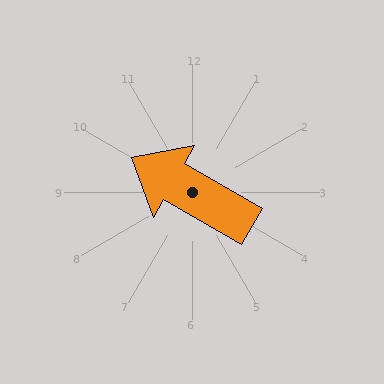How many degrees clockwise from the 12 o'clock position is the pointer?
Approximately 300 degrees.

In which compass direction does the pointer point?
Northwest.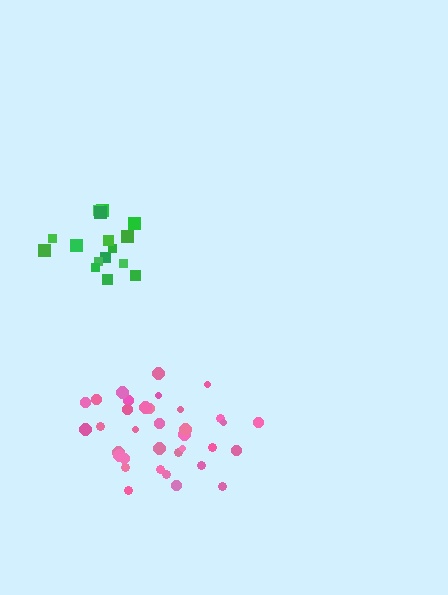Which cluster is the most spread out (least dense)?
Pink.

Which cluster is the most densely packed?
Green.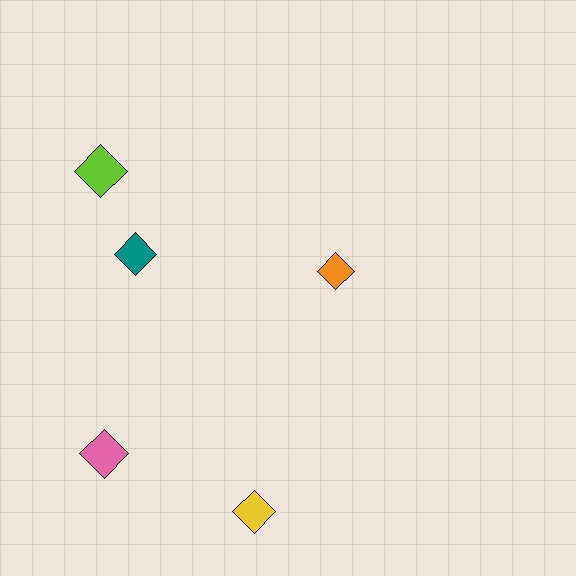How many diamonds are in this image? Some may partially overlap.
There are 5 diamonds.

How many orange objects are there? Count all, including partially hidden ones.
There is 1 orange object.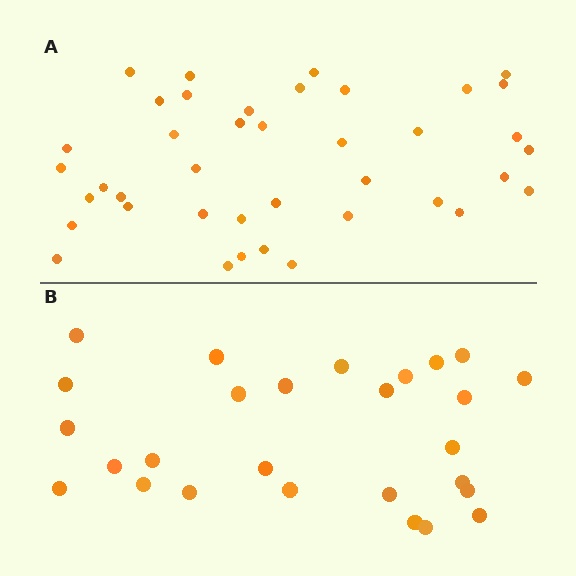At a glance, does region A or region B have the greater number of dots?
Region A (the top region) has more dots.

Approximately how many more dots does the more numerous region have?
Region A has approximately 15 more dots than region B.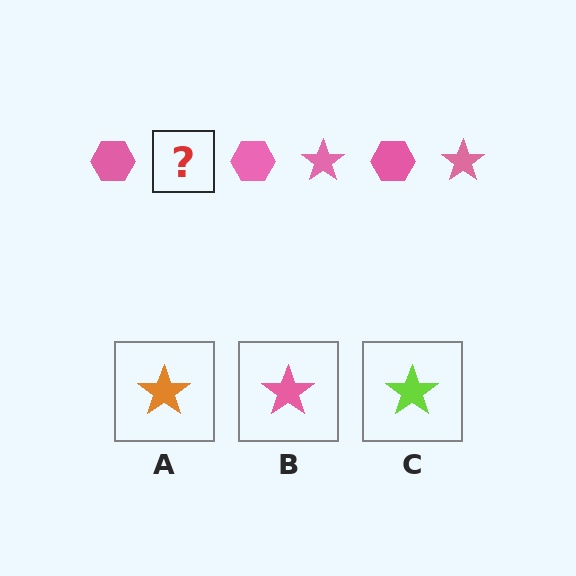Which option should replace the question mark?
Option B.